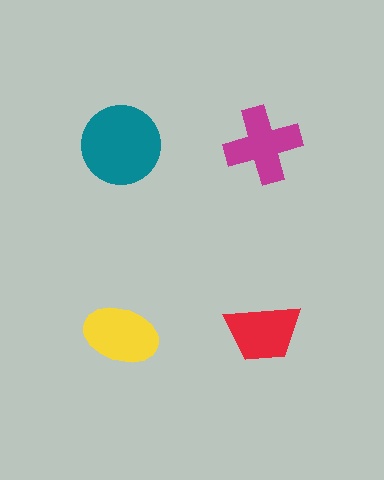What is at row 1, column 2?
A magenta cross.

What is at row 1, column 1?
A teal circle.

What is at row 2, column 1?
A yellow ellipse.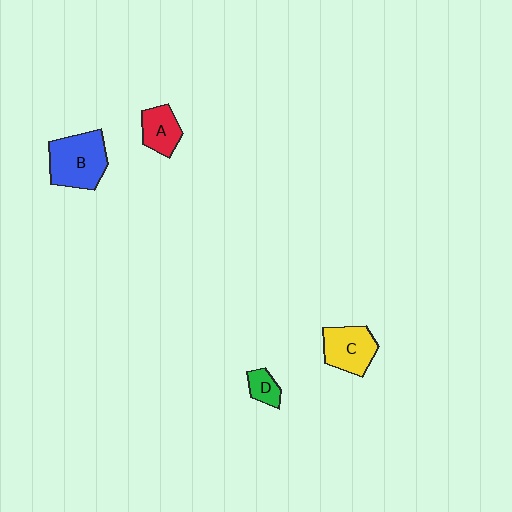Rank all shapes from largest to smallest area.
From largest to smallest: B (blue), C (yellow), A (red), D (green).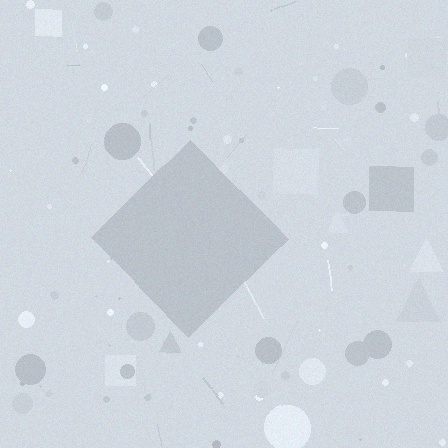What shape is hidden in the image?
A diamond is hidden in the image.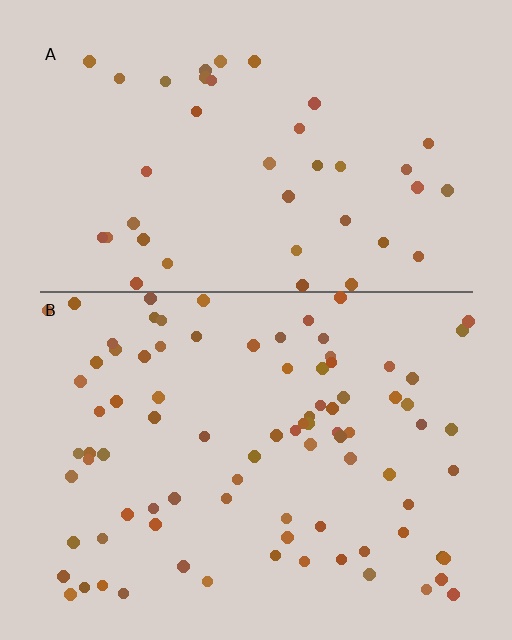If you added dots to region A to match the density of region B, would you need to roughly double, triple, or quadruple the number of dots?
Approximately double.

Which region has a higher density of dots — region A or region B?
B (the bottom).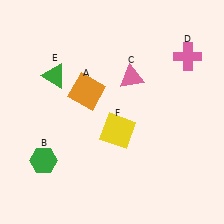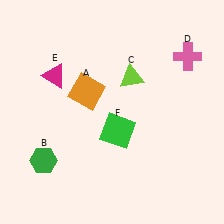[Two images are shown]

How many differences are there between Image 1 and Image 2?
There are 3 differences between the two images.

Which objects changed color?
C changed from pink to lime. E changed from green to magenta. F changed from yellow to green.